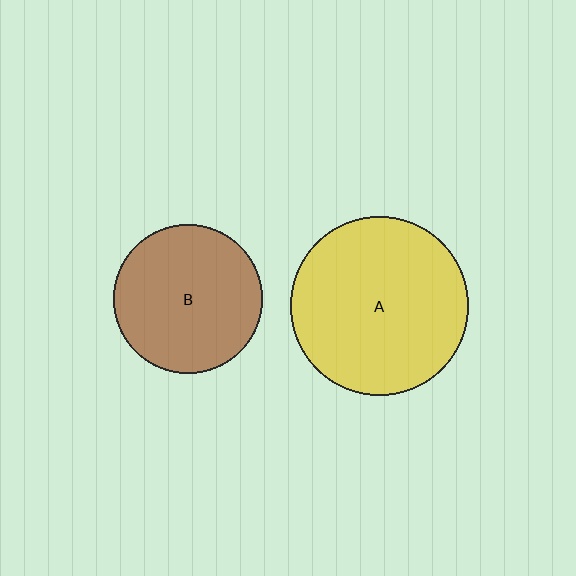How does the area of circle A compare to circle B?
Approximately 1.4 times.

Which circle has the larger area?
Circle A (yellow).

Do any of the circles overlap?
No, none of the circles overlap.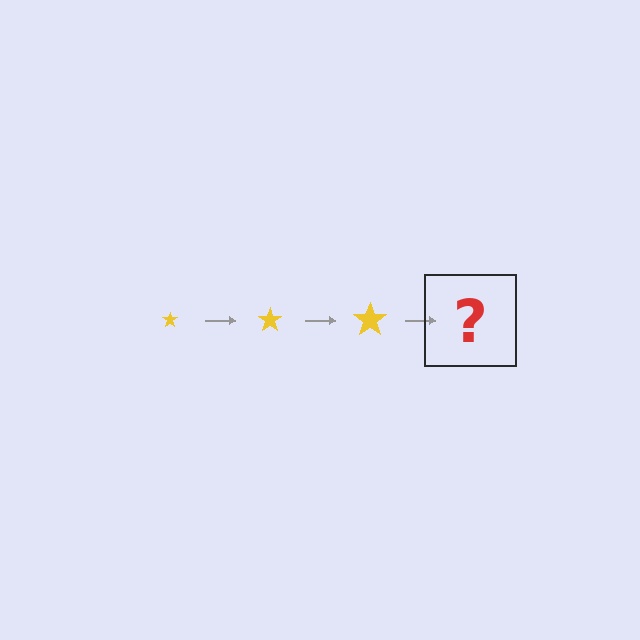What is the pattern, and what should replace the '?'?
The pattern is that the star gets progressively larger each step. The '?' should be a yellow star, larger than the previous one.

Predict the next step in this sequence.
The next step is a yellow star, larger than the previous one.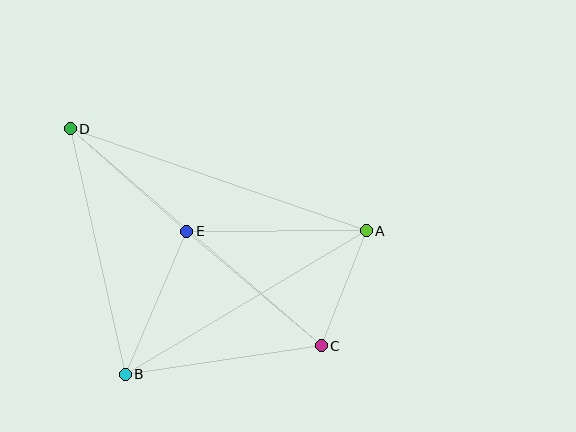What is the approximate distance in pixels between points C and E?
The distance between C and E is approximately 176 pixels.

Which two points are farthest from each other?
Points C and D are farthest from each other.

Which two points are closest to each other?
Points A and C are closest to each other.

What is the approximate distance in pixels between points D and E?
The distance between D and E is approximately 156 pixels.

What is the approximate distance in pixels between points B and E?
The distance between B and E is approximately 155 pixels.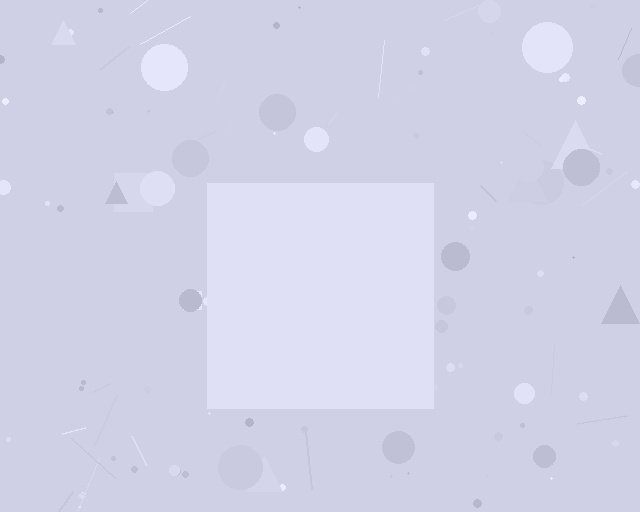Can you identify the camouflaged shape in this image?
The camouflaged shape is a square.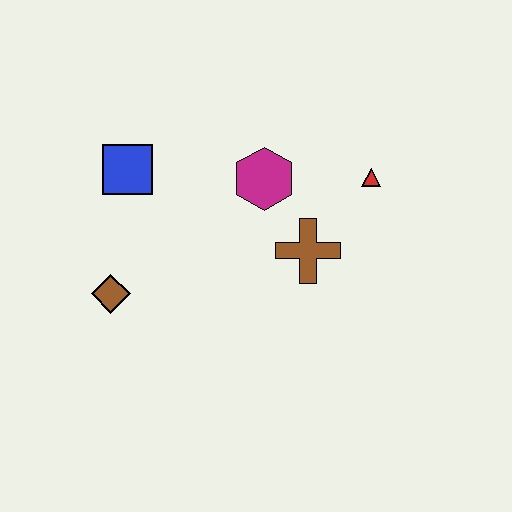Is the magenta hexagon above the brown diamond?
Yes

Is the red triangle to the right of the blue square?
Yes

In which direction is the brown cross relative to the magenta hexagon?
The brown cross is below the magenta hexagon.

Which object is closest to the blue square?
The brown diamond is closest to the blue square.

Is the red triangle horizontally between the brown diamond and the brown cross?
No